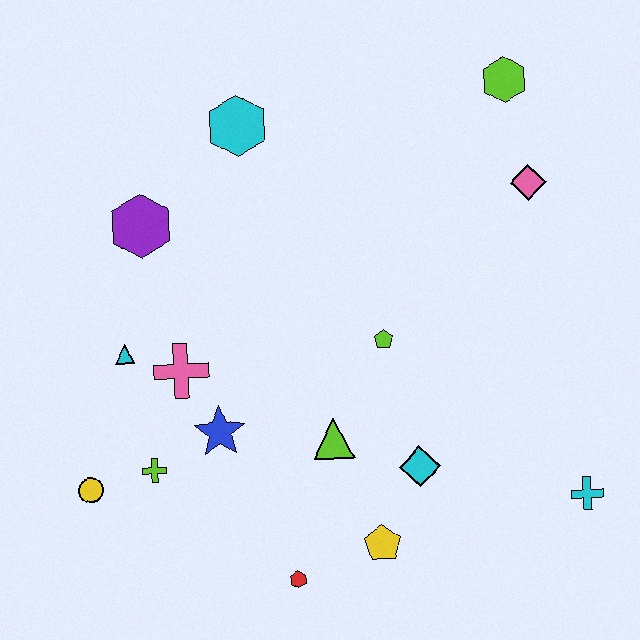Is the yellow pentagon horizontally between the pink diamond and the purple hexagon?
Yes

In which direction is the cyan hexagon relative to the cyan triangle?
The cyan hexagon is above the cyan triangle.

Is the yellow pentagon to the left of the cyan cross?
Yes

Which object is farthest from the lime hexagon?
The yellow circle is farthest from the lime hexagon.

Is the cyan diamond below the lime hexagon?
Yes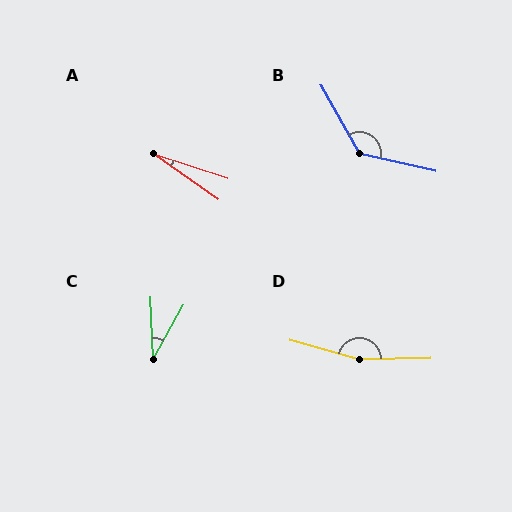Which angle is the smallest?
A, at approximately 17 degrees.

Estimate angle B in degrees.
Approximately 132 degrees.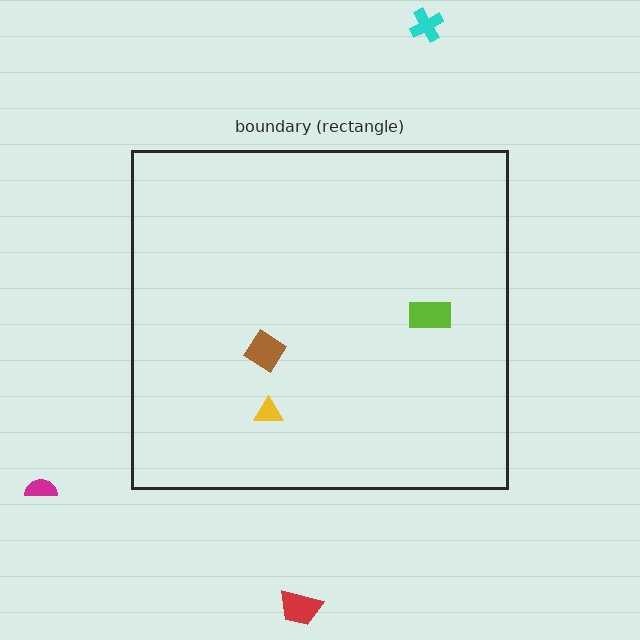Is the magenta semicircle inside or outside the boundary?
Outside.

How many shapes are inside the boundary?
3 inside, 3 outside.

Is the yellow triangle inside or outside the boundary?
Inside.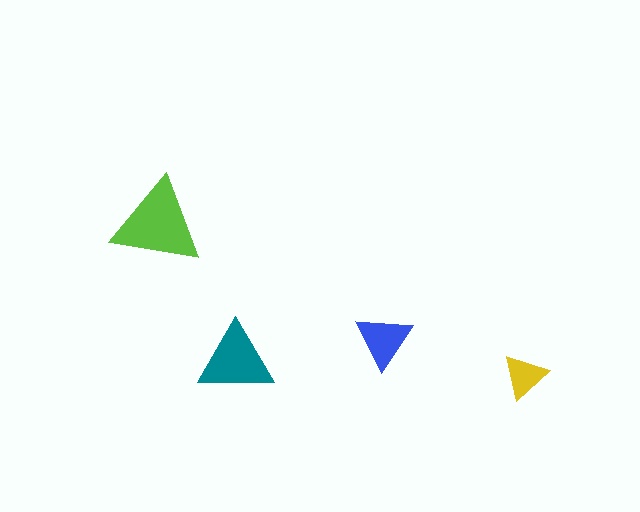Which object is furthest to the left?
The lime triangle is leftmost.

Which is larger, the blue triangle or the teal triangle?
The teal one.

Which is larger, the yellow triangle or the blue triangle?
The blue one.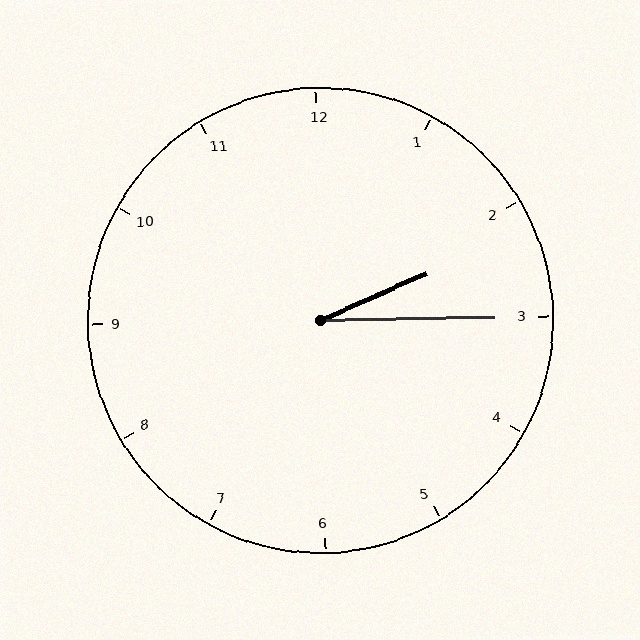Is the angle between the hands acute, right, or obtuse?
It is acute.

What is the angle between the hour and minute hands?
Approximately 22 degrees.